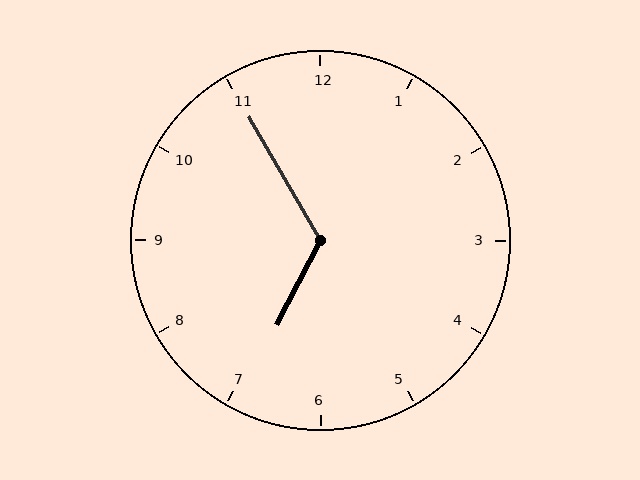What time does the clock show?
6:55.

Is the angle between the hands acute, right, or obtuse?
It is obtuse.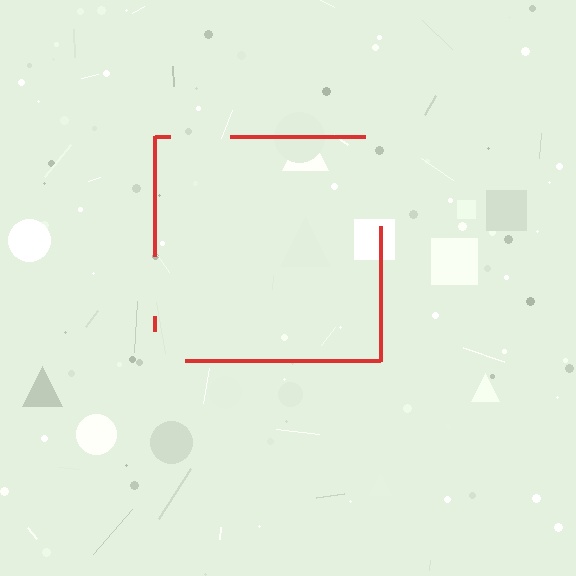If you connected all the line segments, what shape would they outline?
They would outline a square.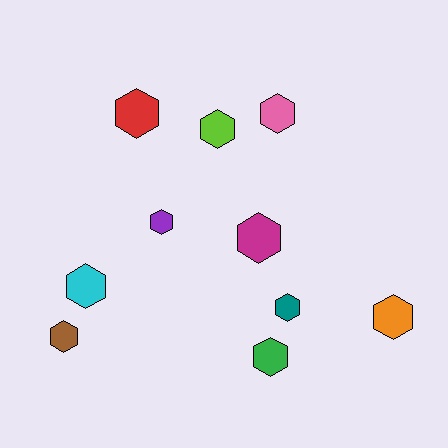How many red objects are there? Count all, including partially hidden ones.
There is 1 red object.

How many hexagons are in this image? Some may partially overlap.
There are 10 hexagons.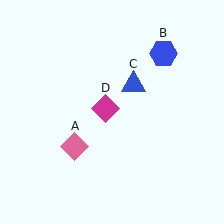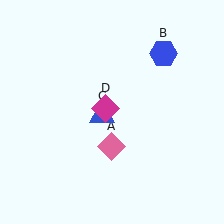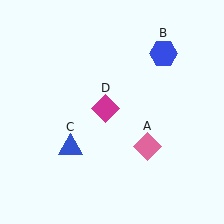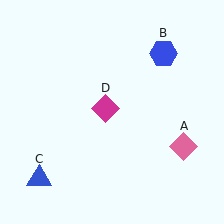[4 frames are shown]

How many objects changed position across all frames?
2 objects changed position: pink diamond (object A), blue triangle (object C).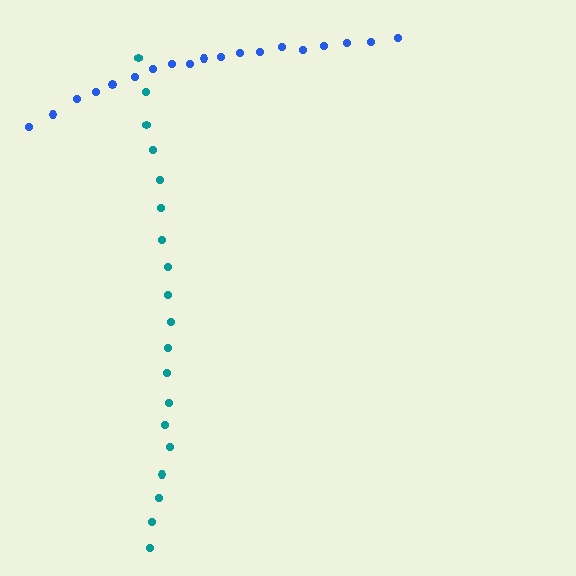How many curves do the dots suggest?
There are 2 distinct paths.